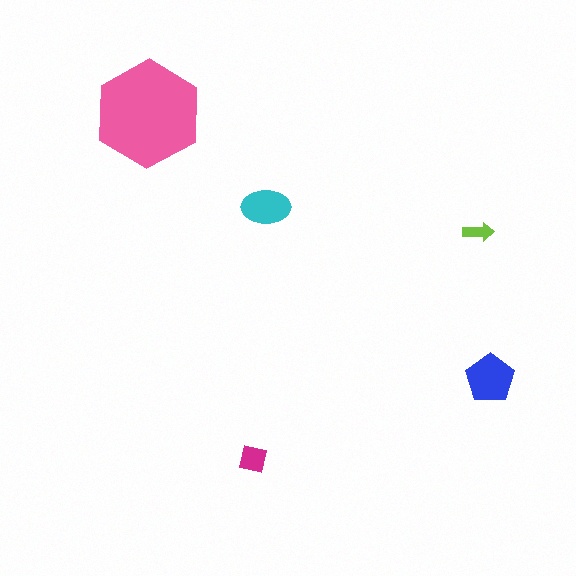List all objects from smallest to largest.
The lime arrow, the magenta square, the cyan ellipse, the blue pentagon, the pink hexagon.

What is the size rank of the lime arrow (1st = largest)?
5th.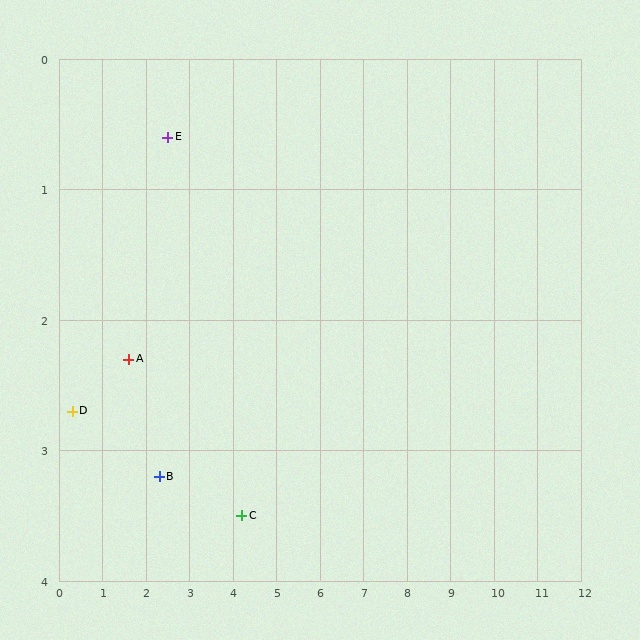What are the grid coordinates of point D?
Point D is at approximately (0.3, 2.7).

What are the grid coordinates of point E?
Point E is at approximately (2.5, 0.6).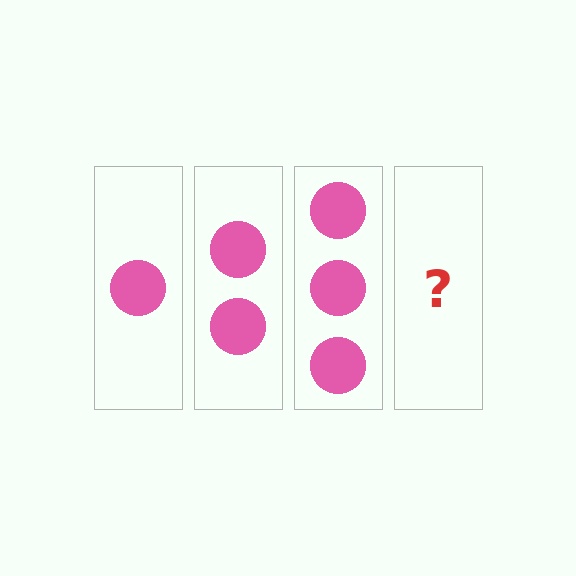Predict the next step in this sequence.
The next step is 4 circles.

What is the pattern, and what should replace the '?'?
The pattern is that each step adds one more circle. The '?' should be 4 circles.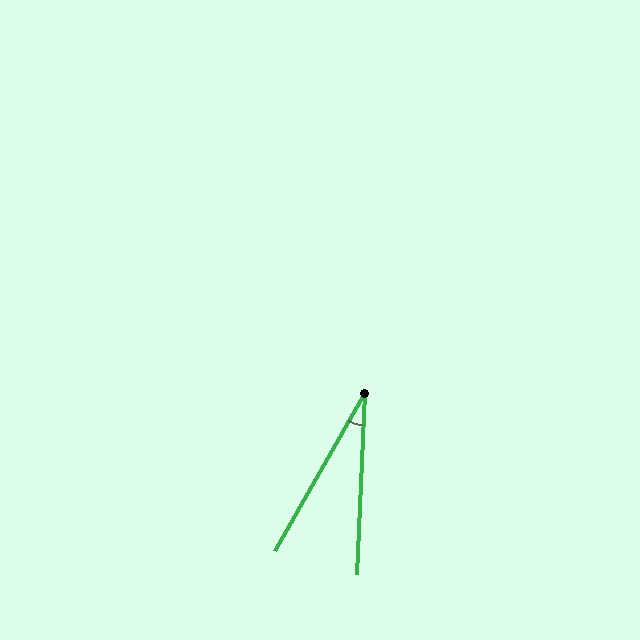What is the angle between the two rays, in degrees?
Approximately 27 degrees.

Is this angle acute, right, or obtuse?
It is acute.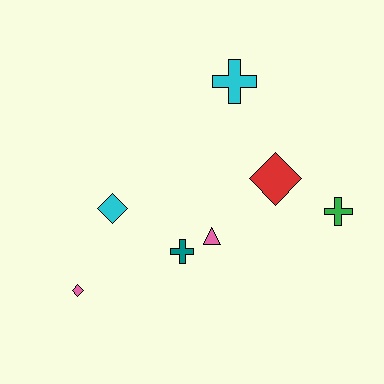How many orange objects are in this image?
There are no orange objects.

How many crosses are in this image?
There are 3 crosses.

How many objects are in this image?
There are 7 objects.